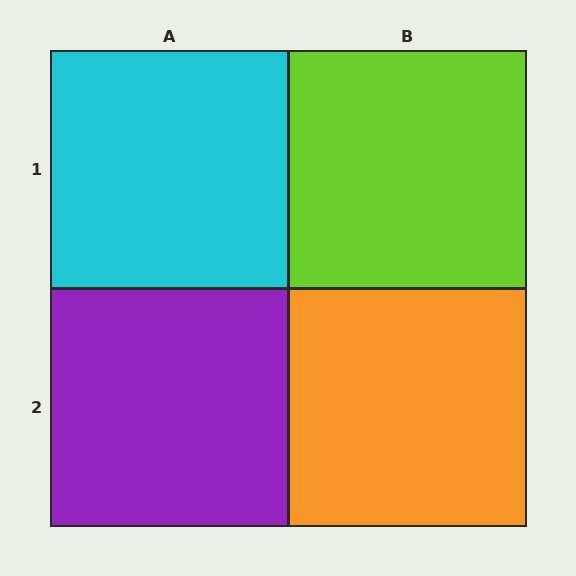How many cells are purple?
1 cell is purple.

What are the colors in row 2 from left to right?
Purple, orange.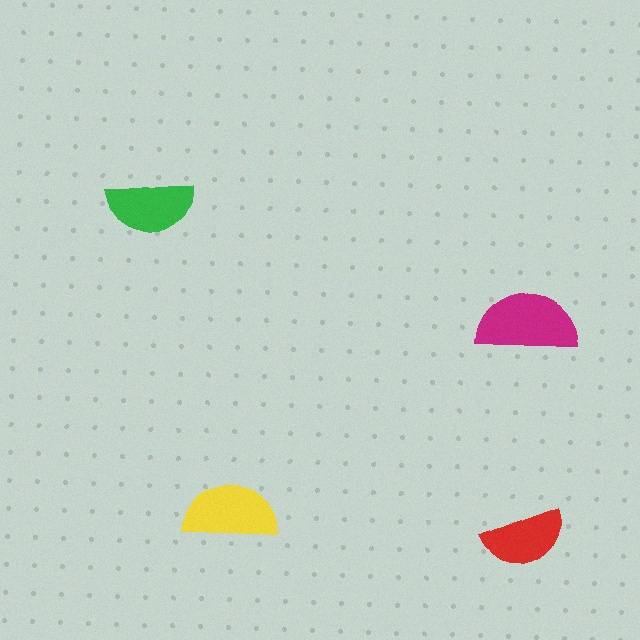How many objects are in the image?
There are 4 objects in the image.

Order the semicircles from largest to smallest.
the magenta one, the yellow one, the green one, the red one.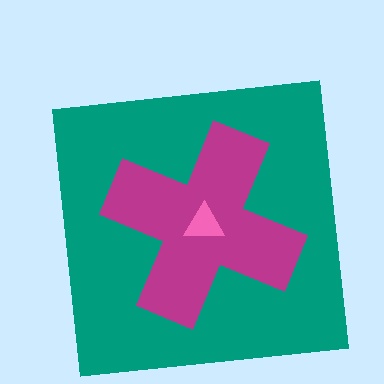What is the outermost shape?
The teal square.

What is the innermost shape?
The pink triangle.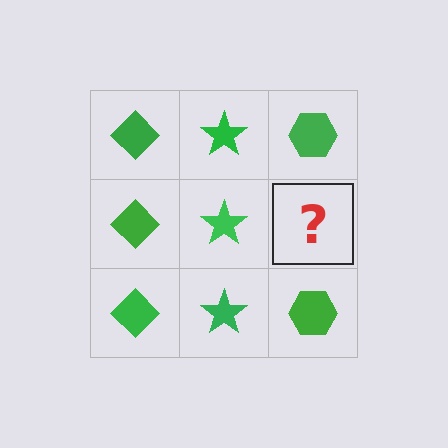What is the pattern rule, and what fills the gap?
The rule is that each column has a consistent shape. The gap should be filled with a green hexagon.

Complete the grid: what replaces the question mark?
The question mark should be replaced with a green hexagon.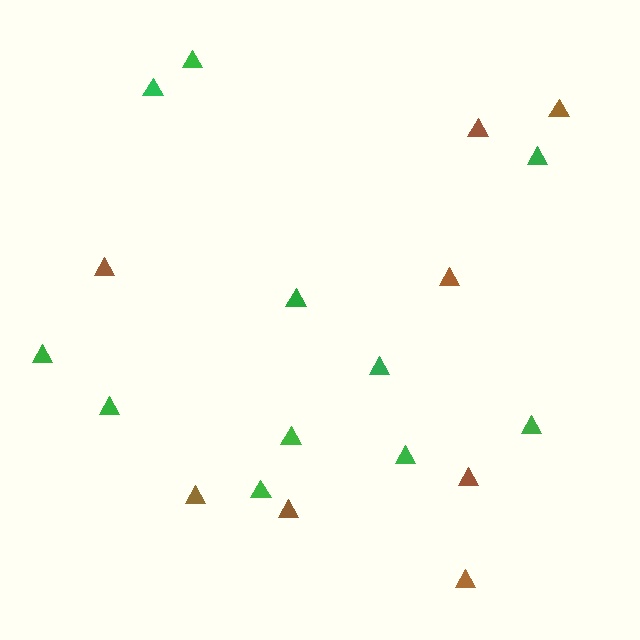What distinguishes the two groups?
There are 2 groups: one group of brown triangles (8) and one group of green triangles (11).